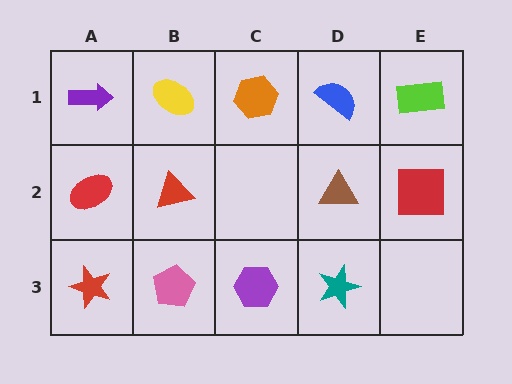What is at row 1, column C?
An orange hexagon.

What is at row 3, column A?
A red star.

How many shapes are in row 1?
5 shapes.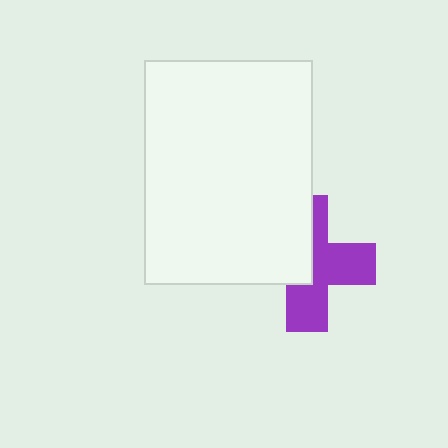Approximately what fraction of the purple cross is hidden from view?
Roughly 47% of the purple cross is hidden behind the white rectangle.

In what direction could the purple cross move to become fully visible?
The purple cross could move toward the lower-right. That would shift it out from behind the white rectangle entirely.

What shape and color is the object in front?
The object in front is a white rectangle.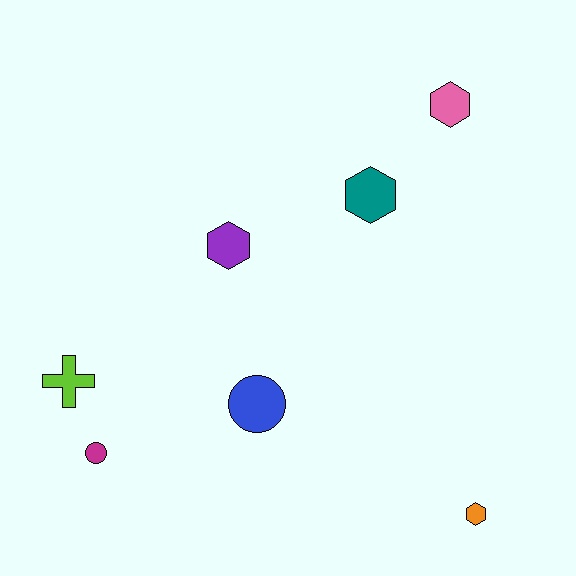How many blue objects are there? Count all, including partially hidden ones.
There is 1 blue object.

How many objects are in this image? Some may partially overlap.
There are 7 objects.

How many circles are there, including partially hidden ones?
There are 2 circles.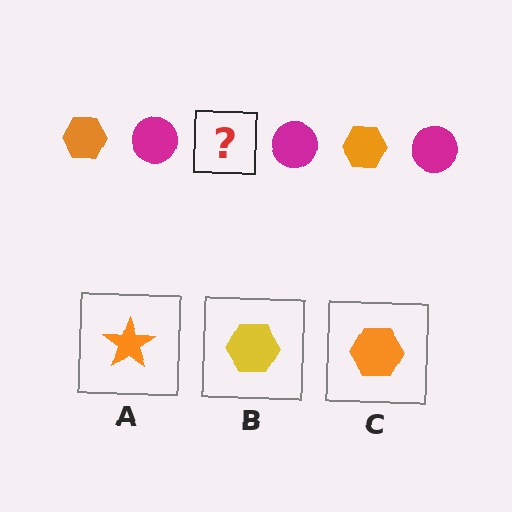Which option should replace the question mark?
Option C.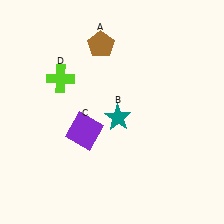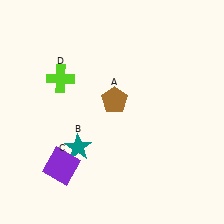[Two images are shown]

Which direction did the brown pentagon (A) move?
The brown pentagon (A) moved down.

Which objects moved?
The objects that moved are: the brown pentagon (A), the teal star (B), the purple square (C).